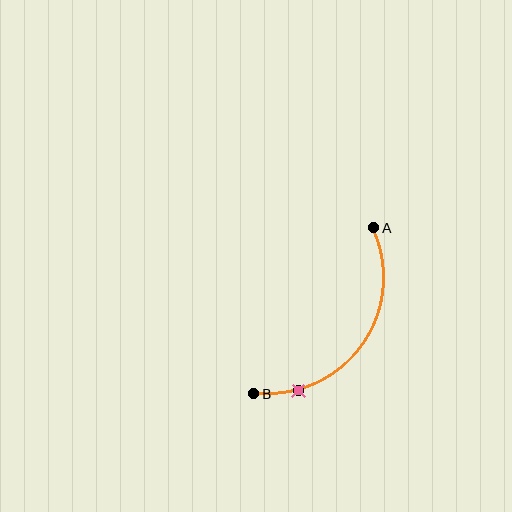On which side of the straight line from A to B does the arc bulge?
The arc bulges below and to the right of the straight line connecting A and B.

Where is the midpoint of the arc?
The arc midpoint is the point on the curve farthest from the straight line joining A and B. It sits below and to the right of that line.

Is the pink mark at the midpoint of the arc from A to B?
No. The pink mark lies on the arc but is closer to endpoint B. The arc midpoint would be at the point on the curve equidistant along the arc from both A and B.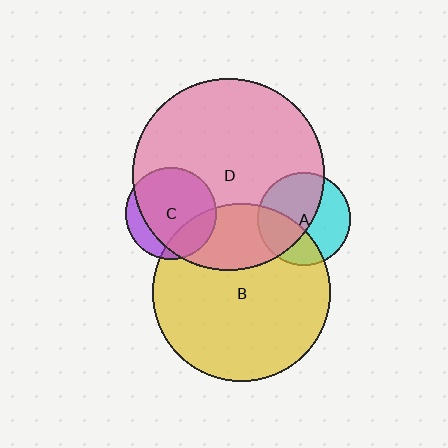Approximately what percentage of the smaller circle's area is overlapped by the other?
Approximately 80%.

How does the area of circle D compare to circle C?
Approximately 4.4 times.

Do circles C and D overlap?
Yes.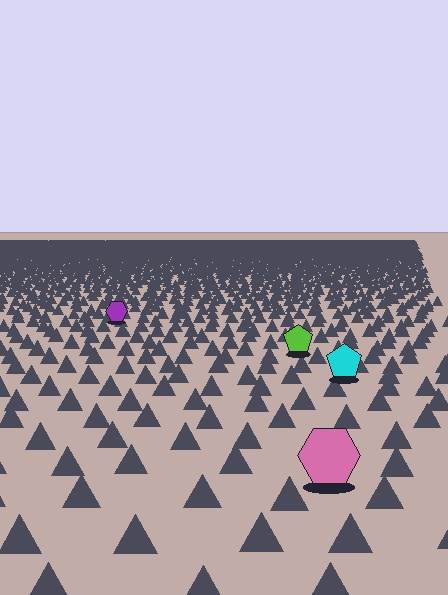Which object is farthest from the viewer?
The purple hexagon is farthest from the viewer. It appears smaller and the ground texture around it is denser.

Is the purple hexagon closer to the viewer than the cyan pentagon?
No. The cyan pentagon is closer — you can tell from the texture gradient: the ground texture is coarser near it.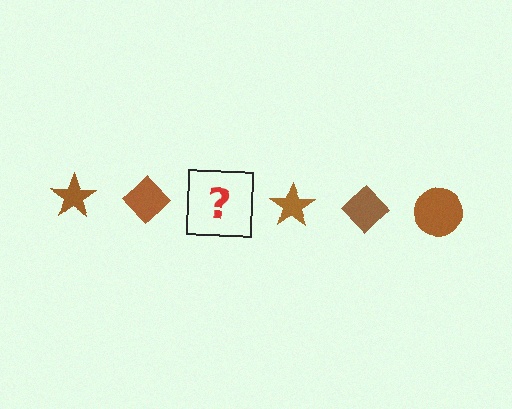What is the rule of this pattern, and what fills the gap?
The rule is that the pattern cycles through star, diamond, circle shapes in brown. The gap should be filled with a brown circle.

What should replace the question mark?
The question mark should be replaced with a brown circle.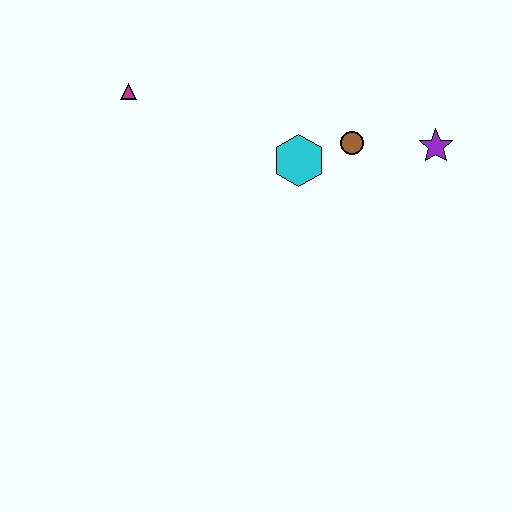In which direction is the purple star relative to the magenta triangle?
The purple star is to the right of the magenta triangle.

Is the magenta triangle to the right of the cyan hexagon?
No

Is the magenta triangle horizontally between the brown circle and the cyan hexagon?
No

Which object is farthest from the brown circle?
The magenta triangle is farthest from the brown circle.